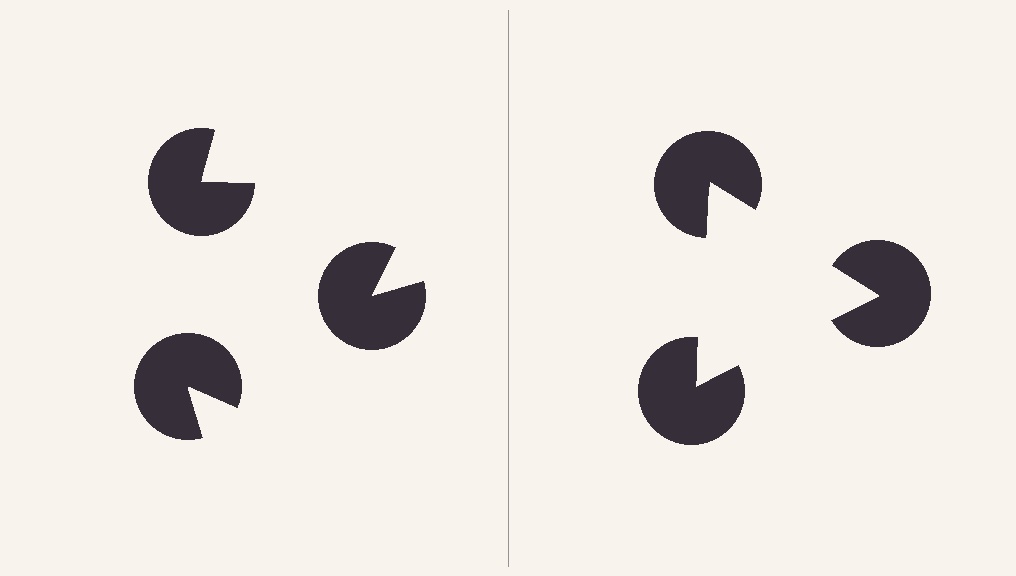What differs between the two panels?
The pac-man discs are positioned identically on both sides; only the wedge orientations differ. On the right they align to a triangle; on the left they are misaligned.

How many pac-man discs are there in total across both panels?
6 — 3 on each side.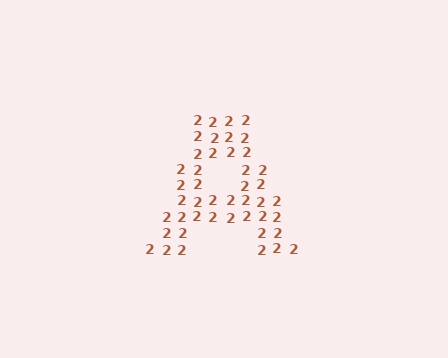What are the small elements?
The small elements are digit 2's.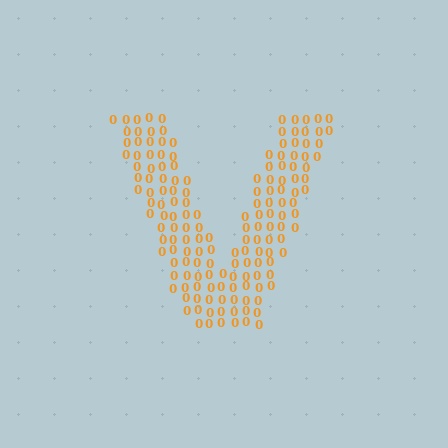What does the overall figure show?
The overall figure shows the letter V.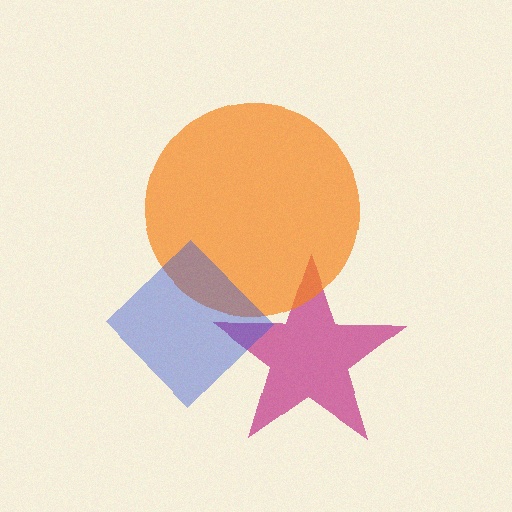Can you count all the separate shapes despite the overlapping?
Yes, there are 3 separate shapes.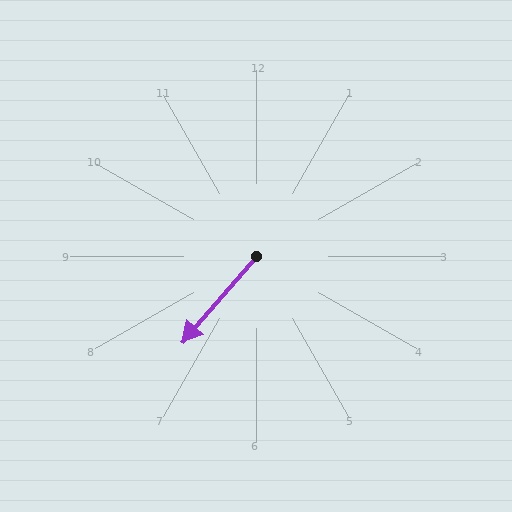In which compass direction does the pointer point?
Southwest.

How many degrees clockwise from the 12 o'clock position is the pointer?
Approximately 221 degrees.